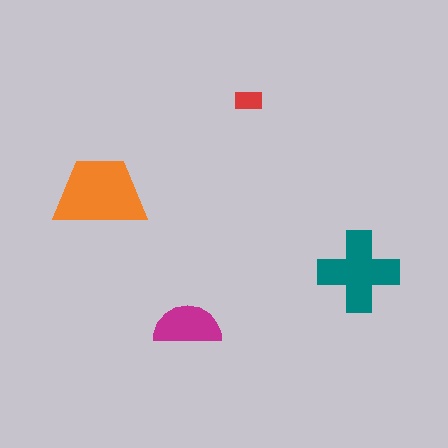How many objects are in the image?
There are 4 objects in the image.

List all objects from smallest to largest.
The red rectangle, the magenta semicircle, the teal cross, the orange trapezoid.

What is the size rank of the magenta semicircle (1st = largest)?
3rd.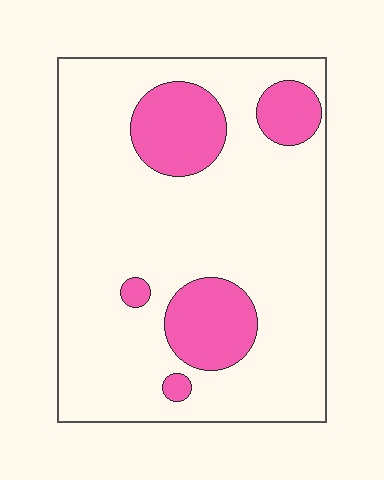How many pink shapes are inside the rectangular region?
5.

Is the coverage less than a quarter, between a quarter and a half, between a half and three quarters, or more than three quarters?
Less than a quarter.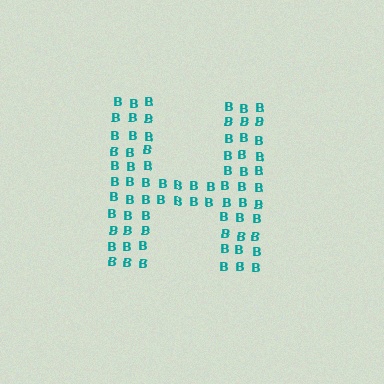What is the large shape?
The large shape is the letter H.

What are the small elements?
The small elements are letter B's.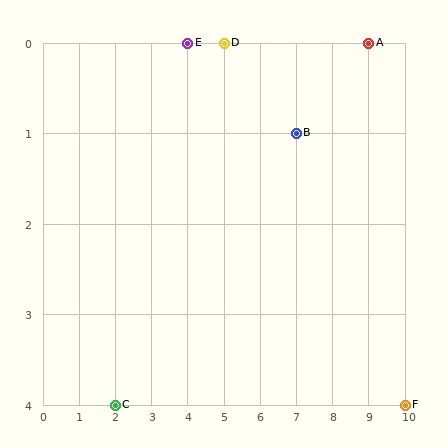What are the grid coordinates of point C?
Point C is at grid coordinates (2, 4).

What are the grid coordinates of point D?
Point D is at grid coordinates (5, 0).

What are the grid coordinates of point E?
Point E is at grid coordinates (4, 0).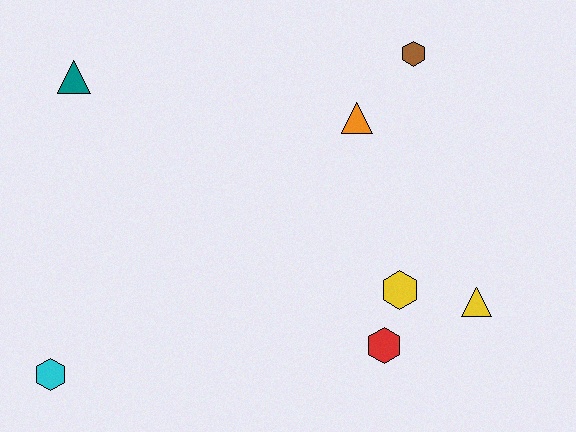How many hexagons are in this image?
There are 4 hexagons.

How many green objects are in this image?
There are no green objects.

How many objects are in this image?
There are 7 objects.